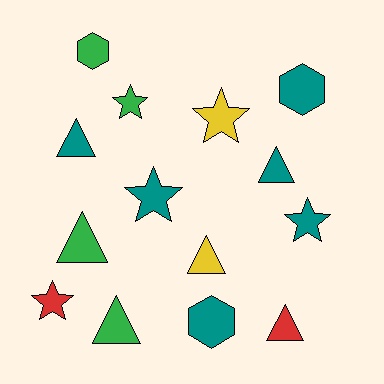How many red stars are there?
There is 1 red star.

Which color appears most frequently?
Teal, with 6 objects.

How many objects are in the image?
There are 14 objects.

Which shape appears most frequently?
Triangle, with 6 objects.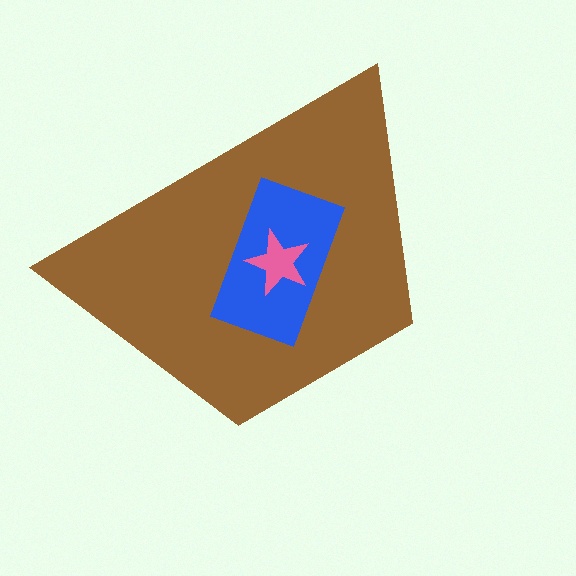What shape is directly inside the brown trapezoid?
The blue rectangle.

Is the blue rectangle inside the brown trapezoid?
Yes.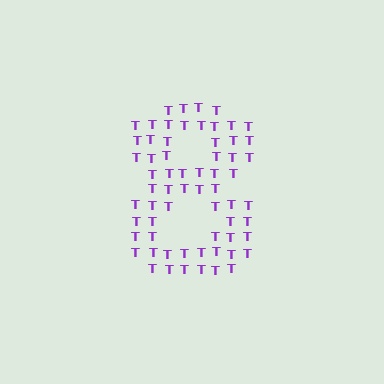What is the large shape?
The large shape is the digit 8.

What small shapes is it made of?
It is made of small letter T's.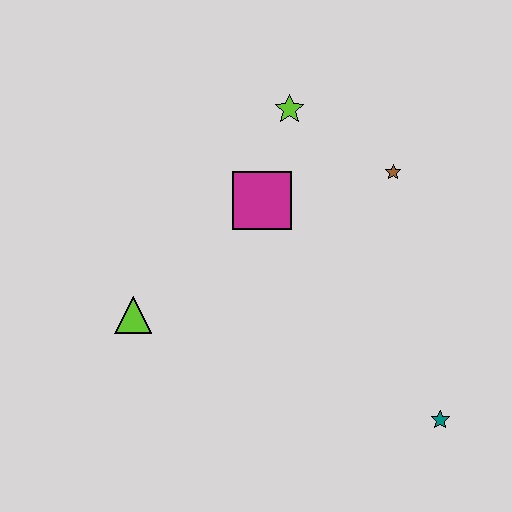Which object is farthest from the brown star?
The lime triangle is farthest from the brown star.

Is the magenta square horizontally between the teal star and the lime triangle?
Yes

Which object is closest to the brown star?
The lime star is closest to the brown star.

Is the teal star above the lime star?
No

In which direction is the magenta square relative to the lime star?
The magenta square is below the lime star.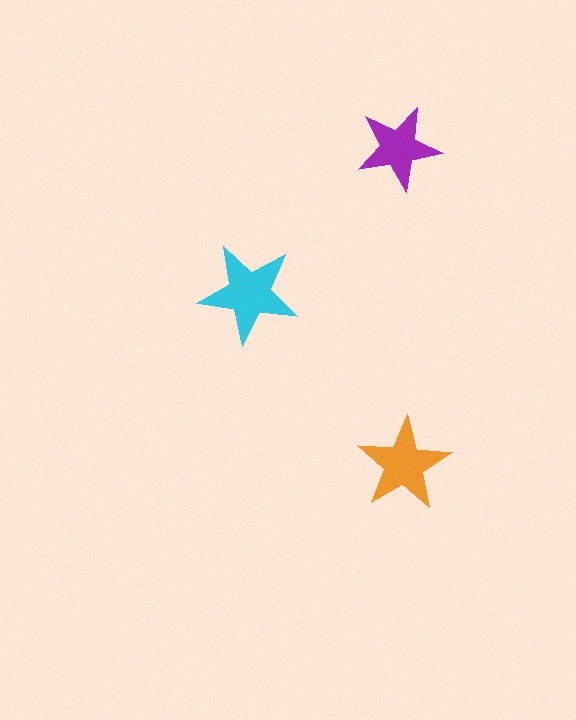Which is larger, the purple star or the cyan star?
The cyan one.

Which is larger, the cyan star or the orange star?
The cyan one.